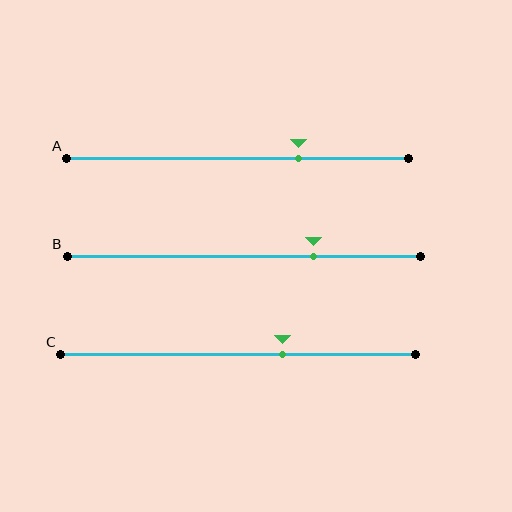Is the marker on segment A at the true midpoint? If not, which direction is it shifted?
No, the marker on segment A is shifted to the right by about 18% of the segment length.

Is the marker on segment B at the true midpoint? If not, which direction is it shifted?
No, the marker on segment B is shifted to the right by about 20% of the segment length.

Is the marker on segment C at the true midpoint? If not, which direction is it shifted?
No, the marker on segment C is shifted to the right by about 13% of the segment length.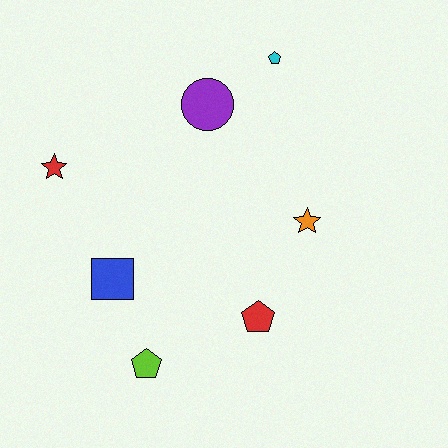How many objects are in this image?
There are 7 objects.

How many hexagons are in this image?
There are no hexagons.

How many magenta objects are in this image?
There are no magenta objects.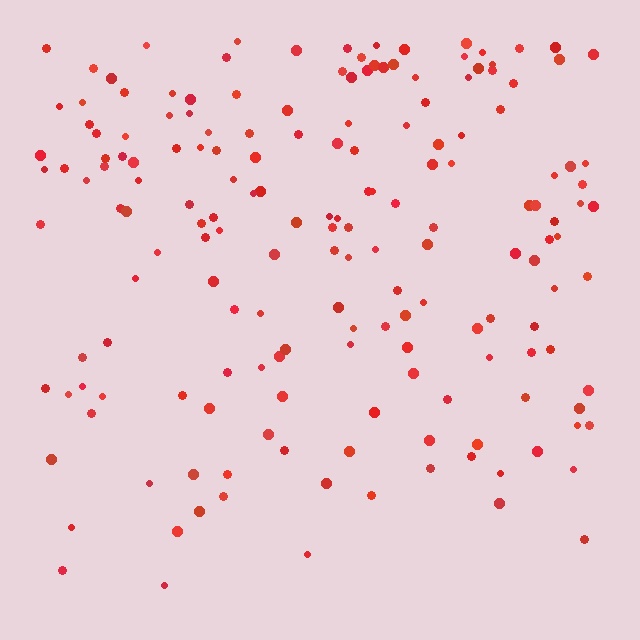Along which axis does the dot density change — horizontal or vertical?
Vertical.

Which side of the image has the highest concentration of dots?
The top.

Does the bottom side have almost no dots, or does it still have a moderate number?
Still a moderate number, just noticeably fewer than the top.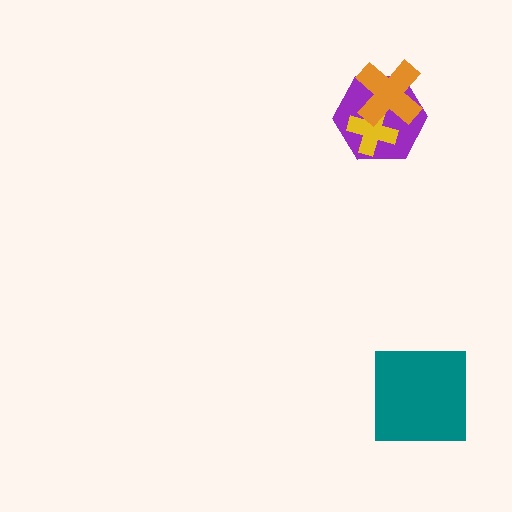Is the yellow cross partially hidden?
Yes, it is partially covered by another shape.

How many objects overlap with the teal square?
0 objects overlap with the teal square.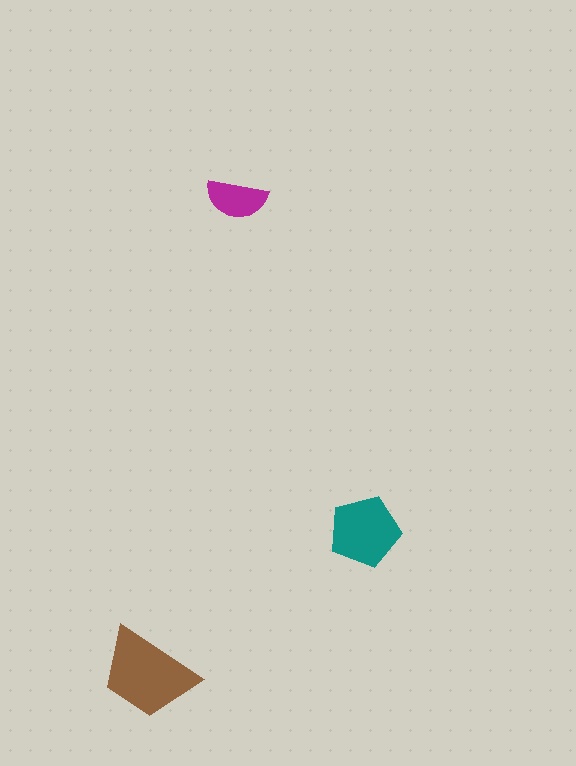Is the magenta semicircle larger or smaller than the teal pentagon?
Smaller.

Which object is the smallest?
The magenta semicircle.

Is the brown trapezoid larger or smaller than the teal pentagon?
Larger.